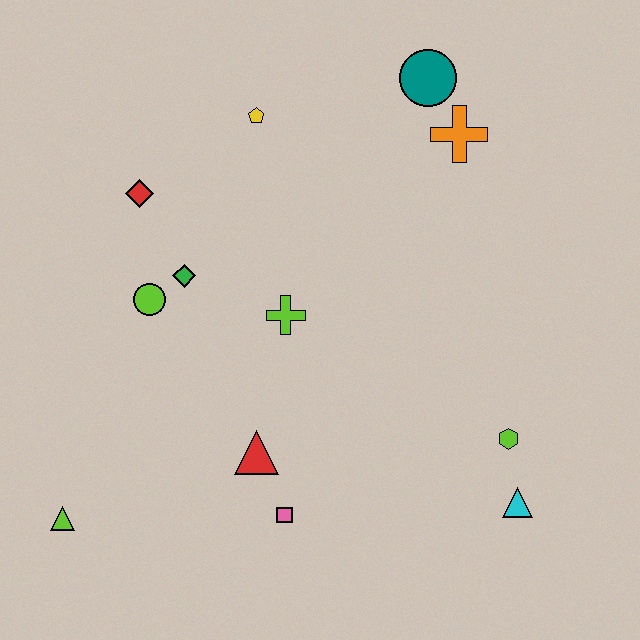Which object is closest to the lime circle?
The green diamond is closest to the lime circle.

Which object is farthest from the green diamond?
The cyan triangle is farthest from the green diamond.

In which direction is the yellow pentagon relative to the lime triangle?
The yellow pentagon is above the lime triangle.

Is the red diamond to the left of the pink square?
Yes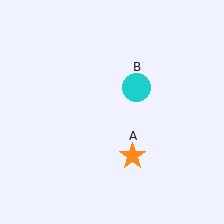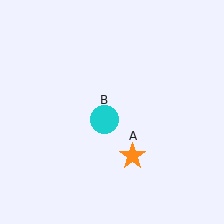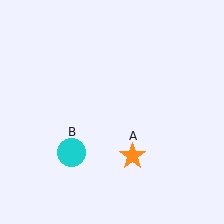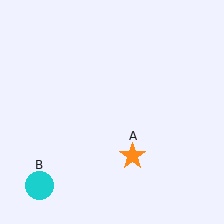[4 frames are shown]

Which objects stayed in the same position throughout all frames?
Orange star (object A) remained stationary.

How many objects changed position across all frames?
1 object changed position: cyan circle (object B).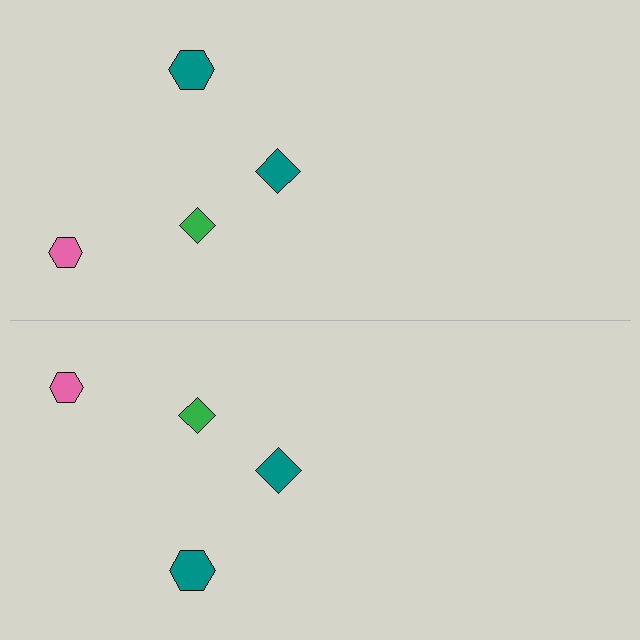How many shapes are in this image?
There are 8 shapes in this image.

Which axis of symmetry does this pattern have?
The pattern has a horizontal axis of symmetry running through the center of the image.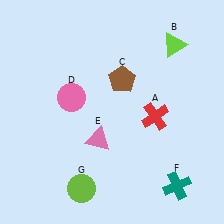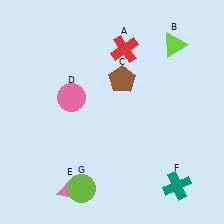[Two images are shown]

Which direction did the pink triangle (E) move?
The pink triangle (E) moved down.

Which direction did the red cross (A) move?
The red cross (A) moved up.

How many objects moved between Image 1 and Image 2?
2 objects moved between the two images.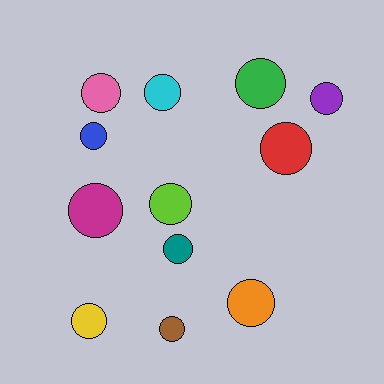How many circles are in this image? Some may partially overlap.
There are 12 circles.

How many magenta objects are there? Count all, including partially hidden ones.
There is 1 magenta object.